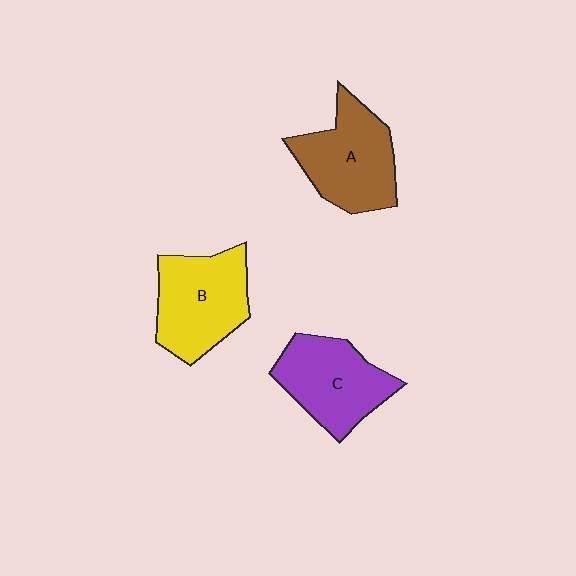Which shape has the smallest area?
Shape C (purple).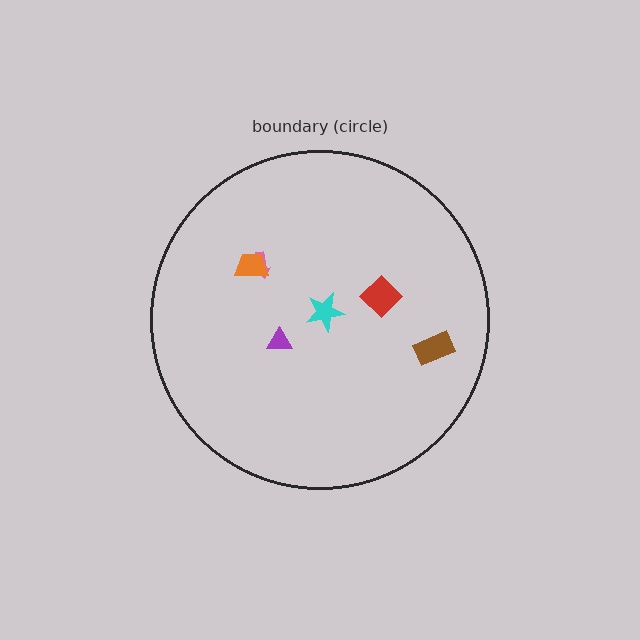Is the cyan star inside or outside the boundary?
Inside.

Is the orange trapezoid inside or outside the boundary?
Inside.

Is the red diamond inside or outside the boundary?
Inside.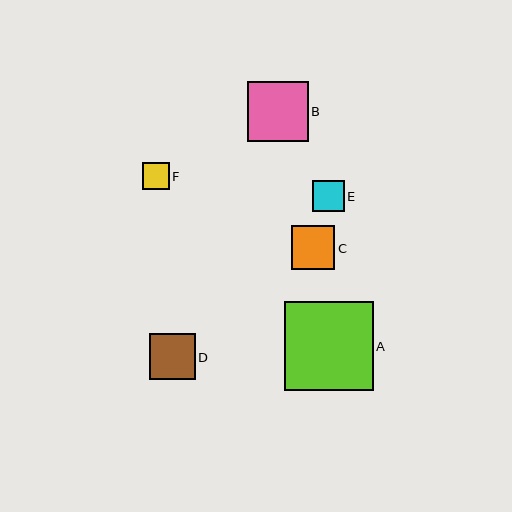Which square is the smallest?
Square F is the smallest with a size of approximately 27 pixels.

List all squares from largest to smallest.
From largest to smallest: A, B, D, C, E, F.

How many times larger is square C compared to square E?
Square C is approximately 1.4 times the size of square E.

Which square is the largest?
Square A is the largest with a size of approximately 89 pixels.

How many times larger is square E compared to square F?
Square E is approximately 1.2 times the size of square F.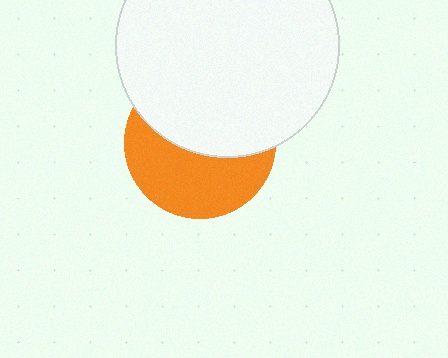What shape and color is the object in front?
The object in front is a white circle.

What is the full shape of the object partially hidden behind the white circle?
The partially hidden object is an orange circle.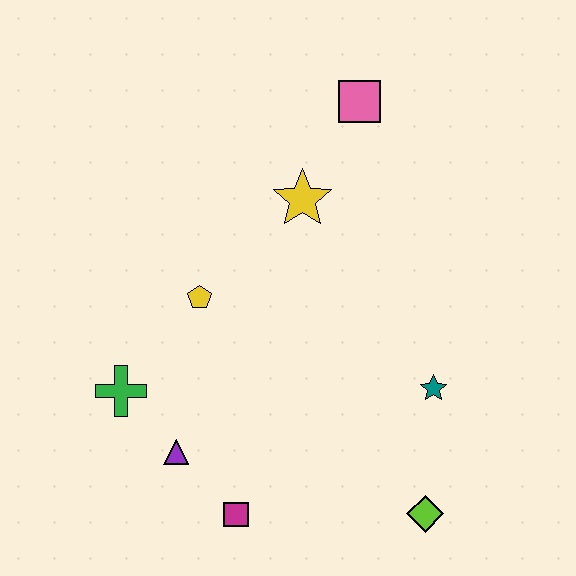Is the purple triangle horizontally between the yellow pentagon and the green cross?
Yes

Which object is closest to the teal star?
The lime diamond is closest to the teal star.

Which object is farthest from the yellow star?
The lime diamond is farthest from the yellow star.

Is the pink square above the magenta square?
Yes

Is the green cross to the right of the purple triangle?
No